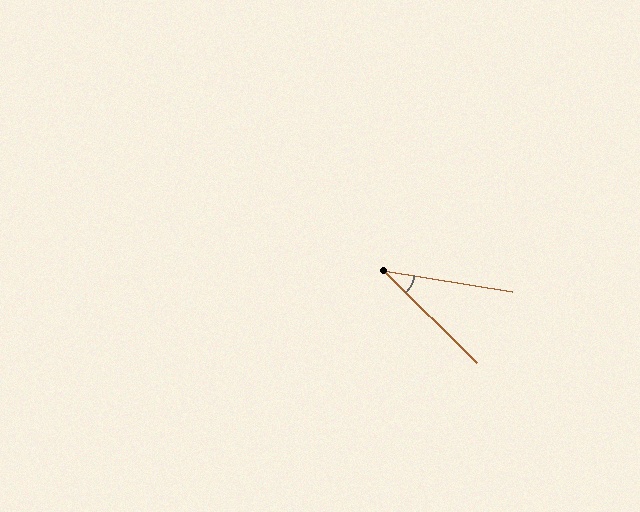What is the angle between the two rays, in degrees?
Approximately 36 degrees.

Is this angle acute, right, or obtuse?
It is acute.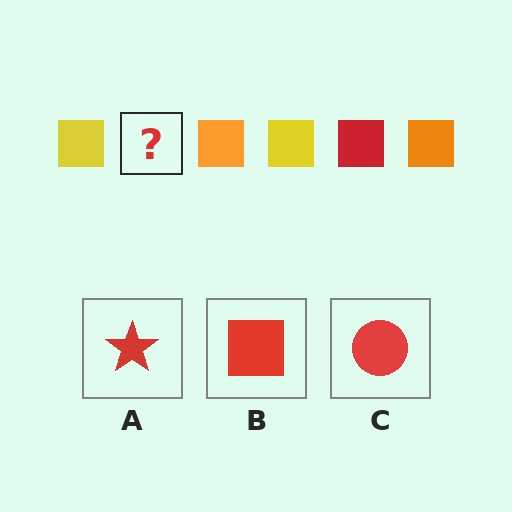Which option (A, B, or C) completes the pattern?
B.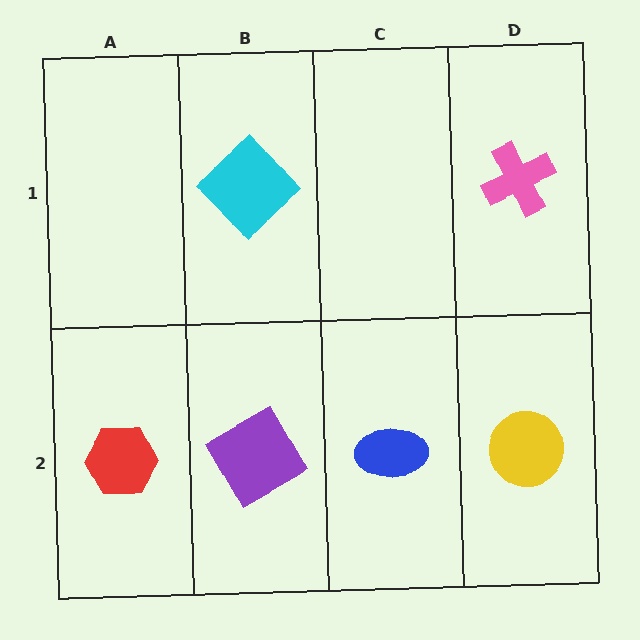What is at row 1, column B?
A cyan diamond.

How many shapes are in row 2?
4 shapes.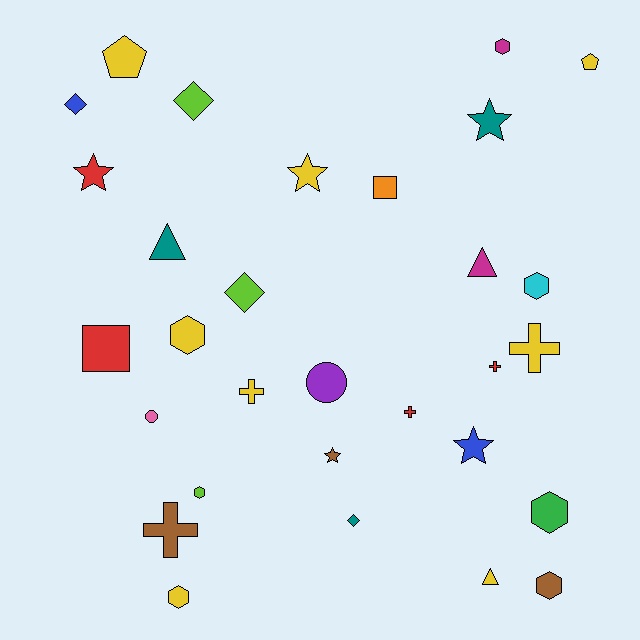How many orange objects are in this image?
There is 1 orange object.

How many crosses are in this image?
There are 5 crosses.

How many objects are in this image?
There are 30 objects.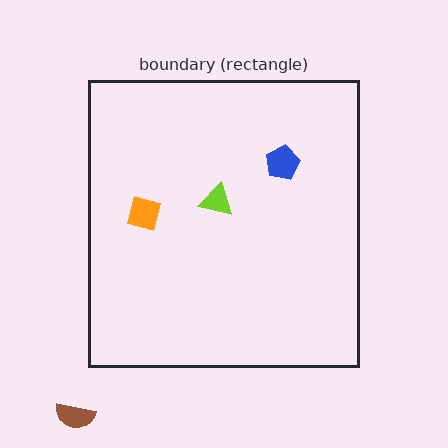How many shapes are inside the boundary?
3 inside, 1 outside.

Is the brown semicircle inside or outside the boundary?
Outside.